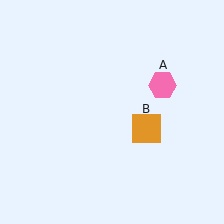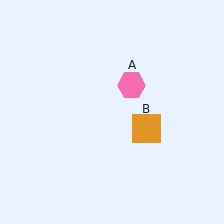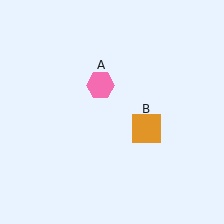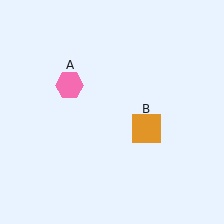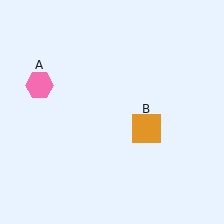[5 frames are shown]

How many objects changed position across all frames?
1 object changed position: pink hexagon (object A).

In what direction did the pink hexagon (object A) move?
The pink hexagon (object A) moved left.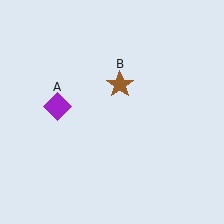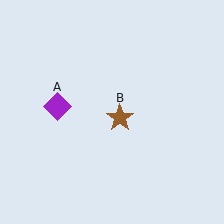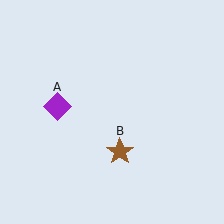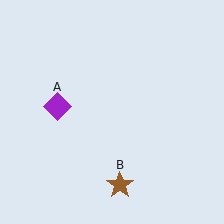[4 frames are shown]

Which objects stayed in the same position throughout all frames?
Purple diamond (object A) remained stationary.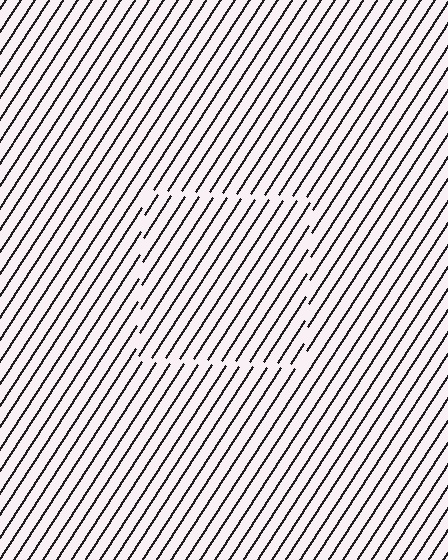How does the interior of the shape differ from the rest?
The interior of the shape contains the same grating, shifted by half a period — the contour is defined by the phase discontinuity where line-ends from the inner and outer gratings abut.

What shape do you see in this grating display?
An illusory square. The interior of the shape contains the same grating, shifted by half a period — the contour is defined by the phase discontinuity where line-ends from the inner and outer gratings abut.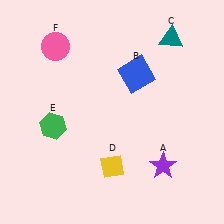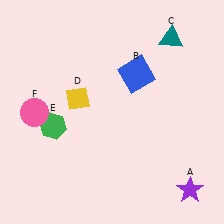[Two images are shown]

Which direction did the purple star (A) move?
The purple star (A) moved right.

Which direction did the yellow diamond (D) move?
The yellow diamond (D) moved up.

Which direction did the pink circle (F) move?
The pink circle (F) moved down.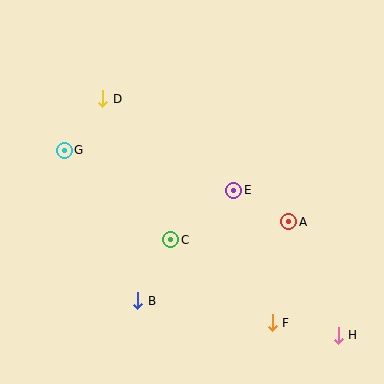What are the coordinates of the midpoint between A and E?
The midpoint between A and E is at (261, 206).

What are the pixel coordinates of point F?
Point F is at (272, 323).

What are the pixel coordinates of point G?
Point G is at (64, 150).